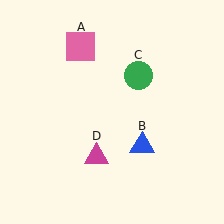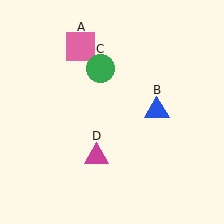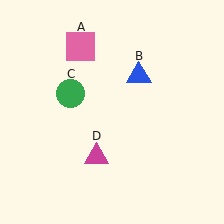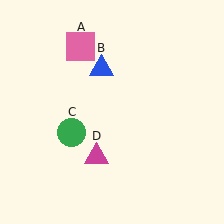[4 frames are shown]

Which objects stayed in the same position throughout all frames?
Pink square (object A) and magenta triangle (object D) remained stationary.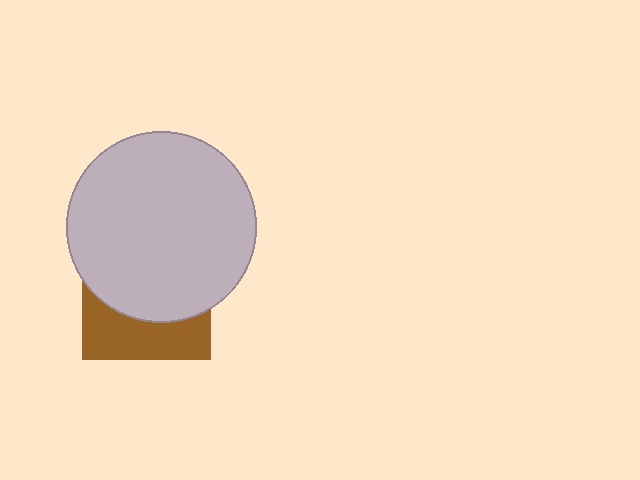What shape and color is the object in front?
The object in front is a light gray circle.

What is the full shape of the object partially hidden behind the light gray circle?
The partially hidden object is a brown square.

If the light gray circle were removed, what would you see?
You would see the complete brown square.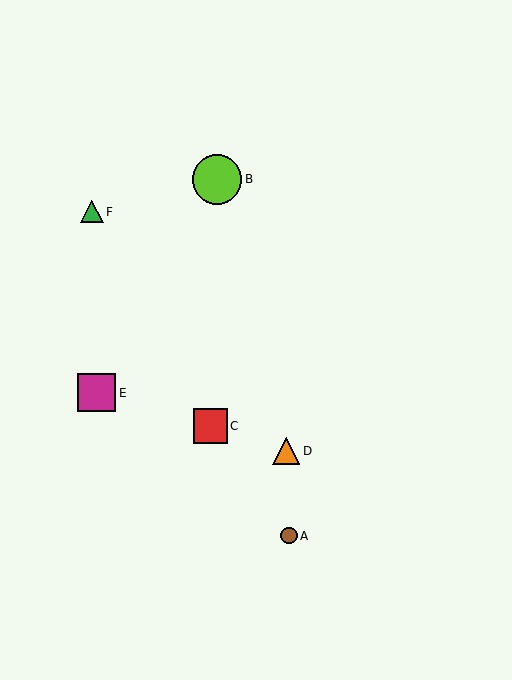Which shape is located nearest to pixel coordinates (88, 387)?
The magenta square (labeled E) at (97, 393) is nearest to that location.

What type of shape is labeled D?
Shape D is an orange triangle.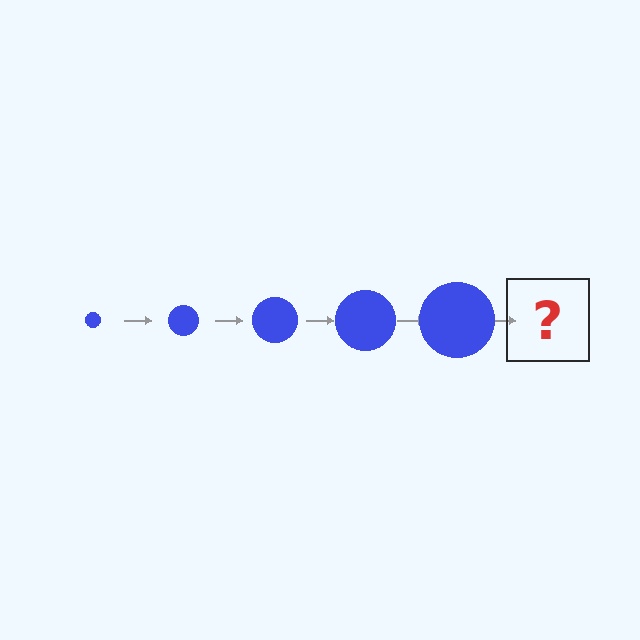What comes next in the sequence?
The next element should be a blue circle, larger than the previous one.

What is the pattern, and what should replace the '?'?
The pattern is that the circle gets progressively larger each step. The '?' should be a blue circle, larger than the previous one.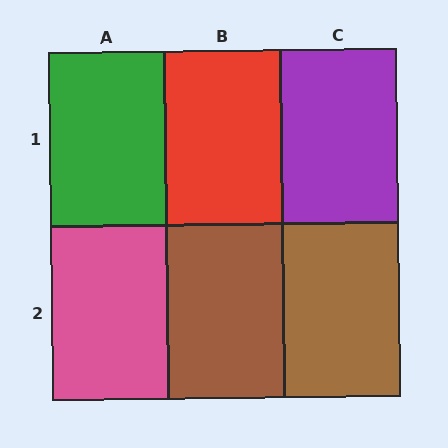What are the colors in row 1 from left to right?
Green, red, purple.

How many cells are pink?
1 cell is pink.